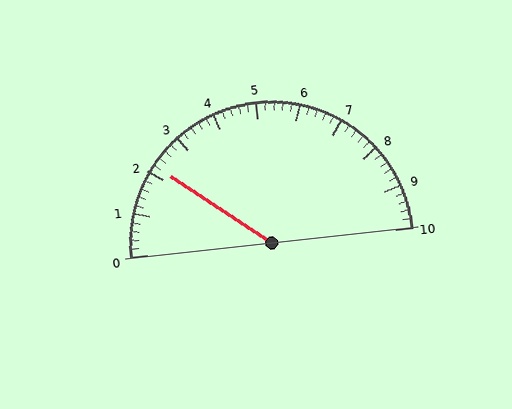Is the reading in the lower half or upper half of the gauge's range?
The reading is in the lower half of the range (0 to 10).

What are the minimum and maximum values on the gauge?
The gauge ranges from 0 to 10.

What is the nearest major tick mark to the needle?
The nearest major tick mark is 2.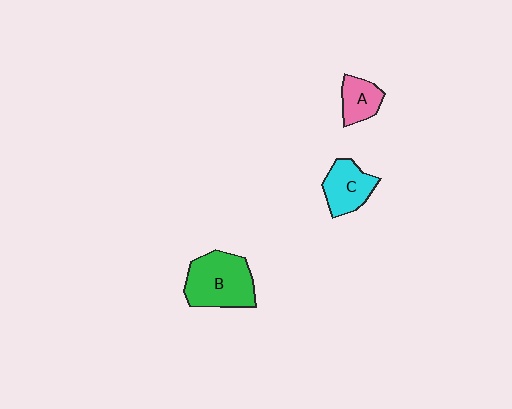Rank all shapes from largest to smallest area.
From largest to smallest: B (green), C (cyan), A (pink).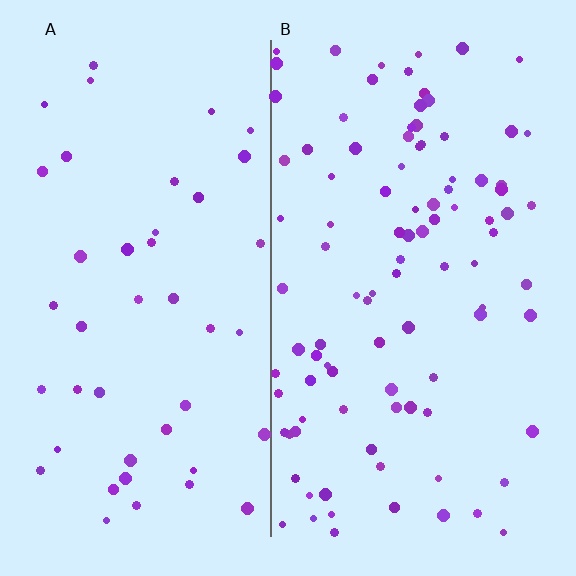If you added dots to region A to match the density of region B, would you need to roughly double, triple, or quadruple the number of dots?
Approximately double.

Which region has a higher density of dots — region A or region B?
B (the right).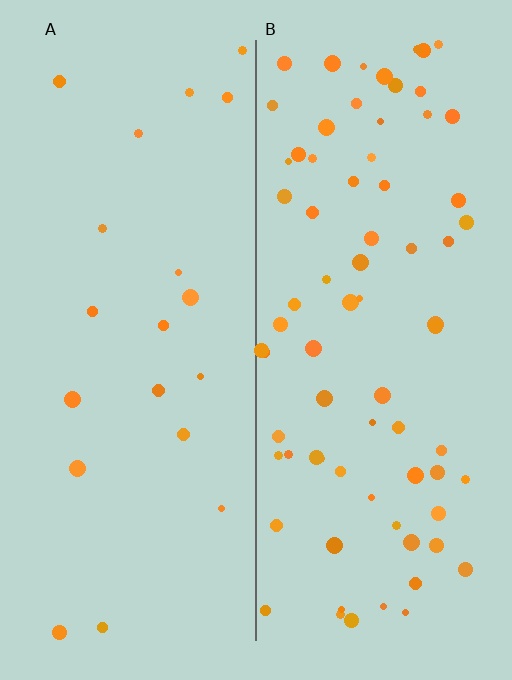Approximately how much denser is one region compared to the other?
Approximately 3.8× — region B over region A.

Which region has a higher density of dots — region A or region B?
B (the right).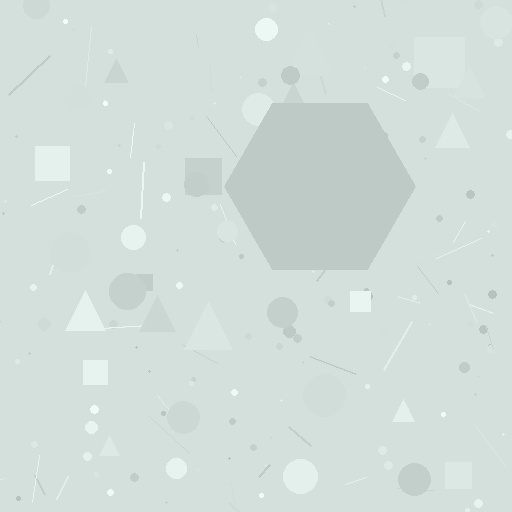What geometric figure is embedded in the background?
A hexagon is embedded in the background.